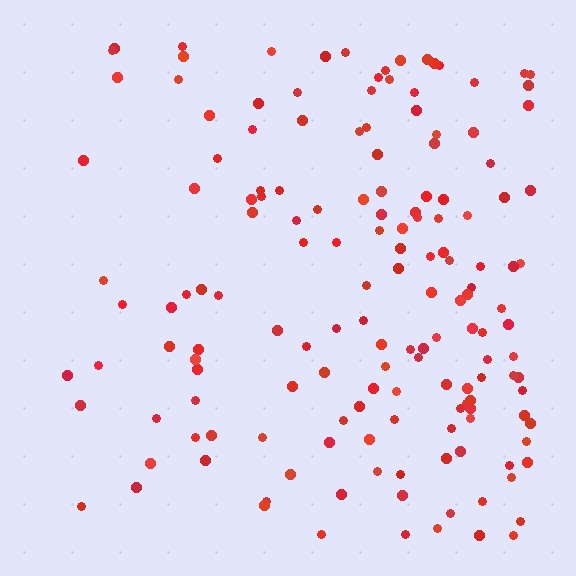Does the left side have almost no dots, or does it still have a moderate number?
Still a moderate number, just noticeably fewer than the right.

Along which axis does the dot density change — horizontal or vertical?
Horizontal.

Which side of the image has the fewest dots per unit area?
The left.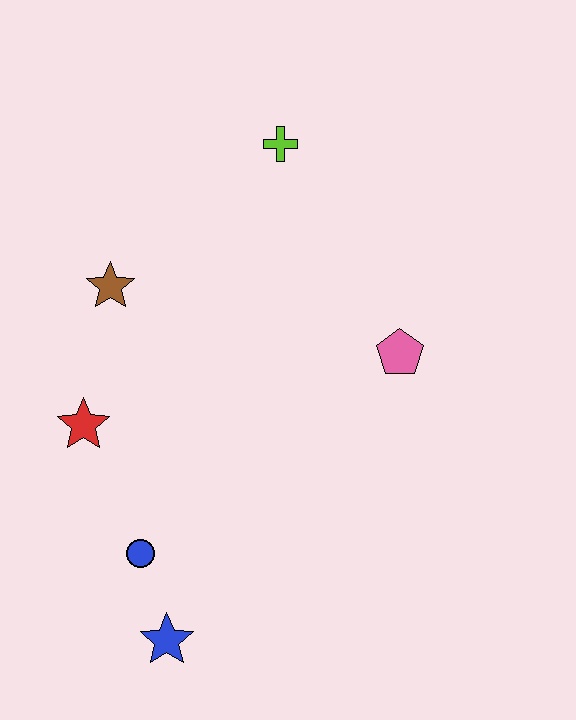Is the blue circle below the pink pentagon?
Yes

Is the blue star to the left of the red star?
No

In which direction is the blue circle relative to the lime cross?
The blue circle is below the lime cross.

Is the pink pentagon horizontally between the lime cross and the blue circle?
No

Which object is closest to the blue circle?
The blue star is closest to the blue circle.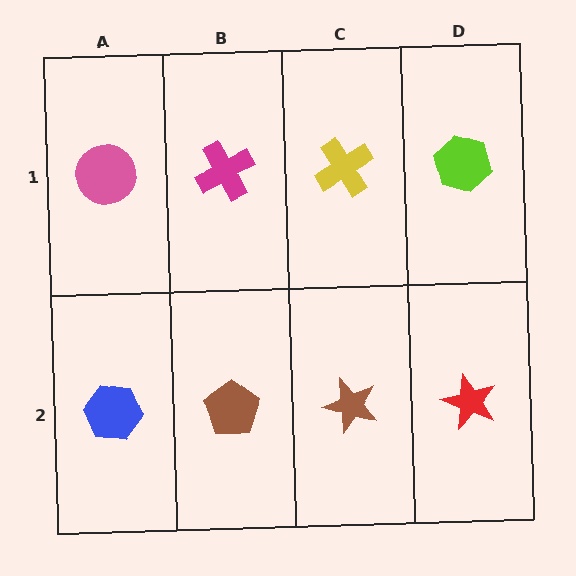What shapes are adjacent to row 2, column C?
A yellow cross (row 1, column C), a brown pentagon (row 2, column B), a red star (row 2, column D).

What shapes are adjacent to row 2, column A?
A pink circle (row 1, column A), a brown pentagon (row 2, column B).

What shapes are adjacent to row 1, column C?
A brown star (row 2, column C), a magenta cross (row 1, column B), a lime hexagon (row 1, column D).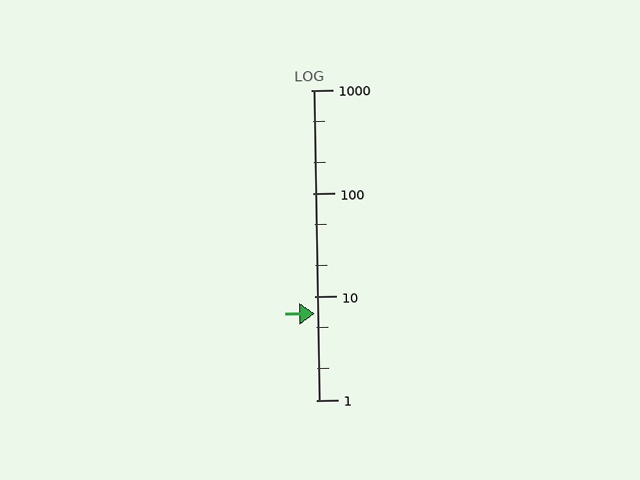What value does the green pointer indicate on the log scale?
The pointer indicates approximately 6.9.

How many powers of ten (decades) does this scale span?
The scale spans 3 decades, from 1 to 1000.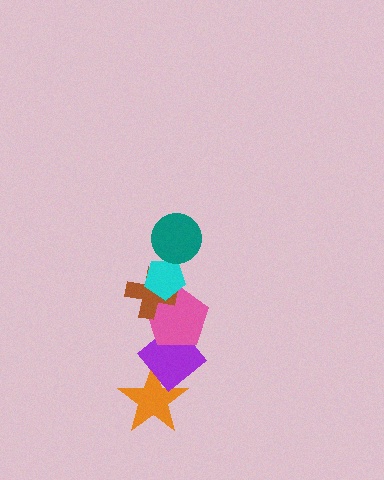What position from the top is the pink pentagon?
The pink pentagon is 4th from the top.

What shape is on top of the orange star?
The purple diamond is on top of the orange star.